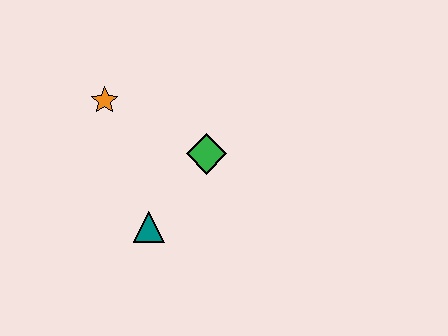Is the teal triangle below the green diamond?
Yes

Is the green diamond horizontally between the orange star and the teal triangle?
No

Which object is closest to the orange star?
The green diamond is closest to the orange star.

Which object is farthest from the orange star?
The teal triangle is farthest from the orange star.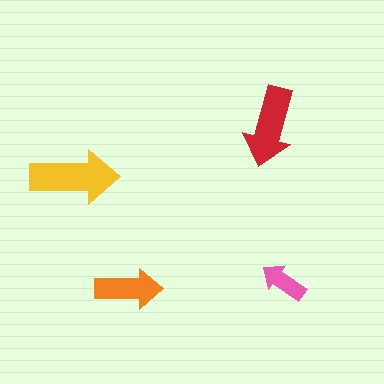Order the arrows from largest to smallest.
the yellow one, the red one, the orange one, the pink one.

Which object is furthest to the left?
The yellow arrow is leftmost.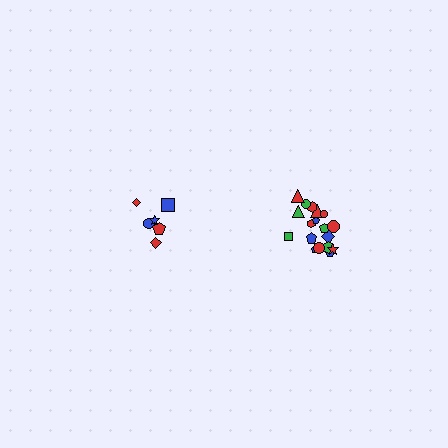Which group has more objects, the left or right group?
The right group.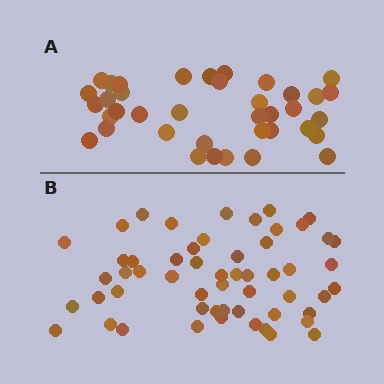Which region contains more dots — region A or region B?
Region B (the bottom region) has more dots.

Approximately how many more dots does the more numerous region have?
Region B has approximately 15 more dots than region A.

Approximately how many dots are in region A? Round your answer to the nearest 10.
About 40 dots. (The exact count is 38, which rounds to 40.)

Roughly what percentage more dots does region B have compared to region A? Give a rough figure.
About 45% more.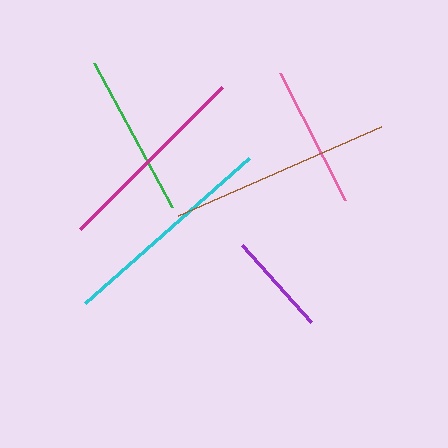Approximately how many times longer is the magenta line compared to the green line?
The magenta line is approximately 1.2 times the length of the green line.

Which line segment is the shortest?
The purple line is the shortest at approximately 103 pixels.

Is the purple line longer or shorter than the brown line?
The brown line is longer than the purple line.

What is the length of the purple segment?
The purple segment is approximately 103 pixels long.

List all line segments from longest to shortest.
From longest to shortest: brown, cyan, magenta, green, pink, purple.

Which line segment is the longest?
The brown line is the longest at approximately 222 pixels.